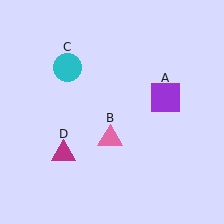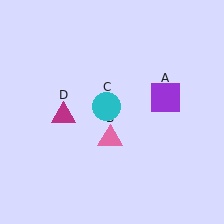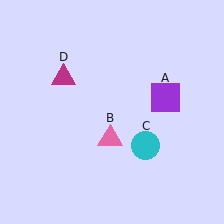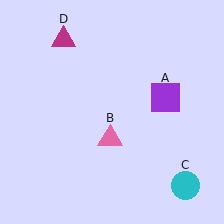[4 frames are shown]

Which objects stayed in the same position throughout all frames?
Purple square (object A) and pink triangle (object B) remained stationary.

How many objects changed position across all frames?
2 objects changed position: cyan circle (object C), magenta triangle (object D).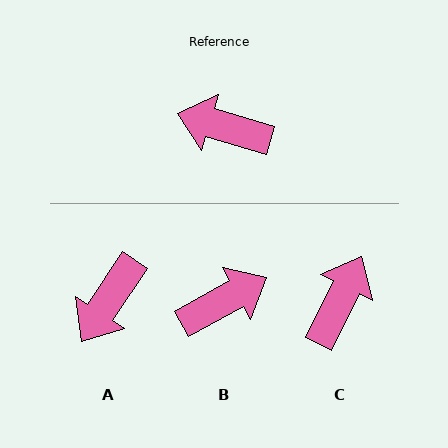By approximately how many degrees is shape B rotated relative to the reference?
Approximately 135 degrees clockwise.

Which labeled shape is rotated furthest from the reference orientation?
B, about 135 degrees away.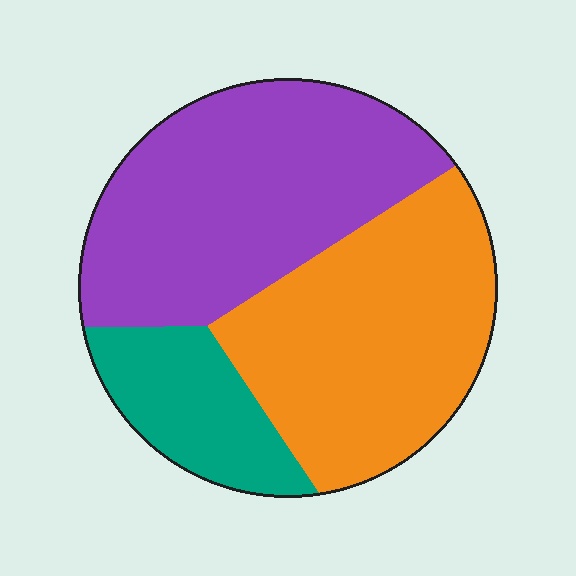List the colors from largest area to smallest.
From largest to smallest: purple, orange, teal.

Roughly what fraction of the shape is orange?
Orange covers 40% of the shape.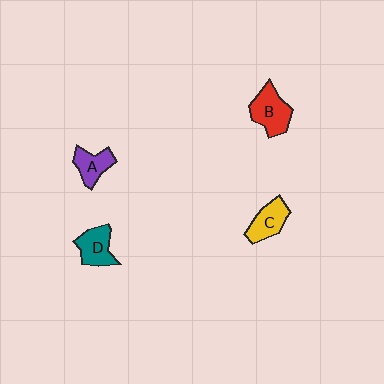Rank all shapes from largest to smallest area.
From largest to smallest: B (red), D (teal), C (yellow), A (purple).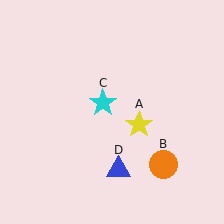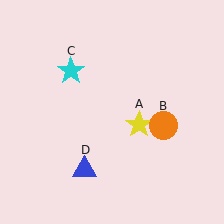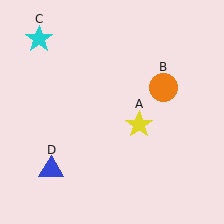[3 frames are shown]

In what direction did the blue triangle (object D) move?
The blue triangle (object D) moved left.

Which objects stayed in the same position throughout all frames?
Yellow star (object A) remained stationary.